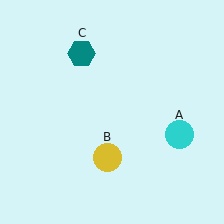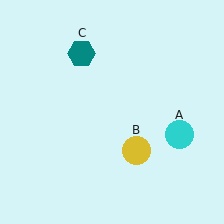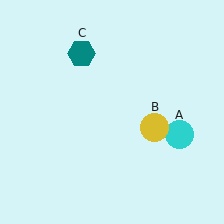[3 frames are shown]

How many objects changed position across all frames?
1 object changed position: yellow circle (object B).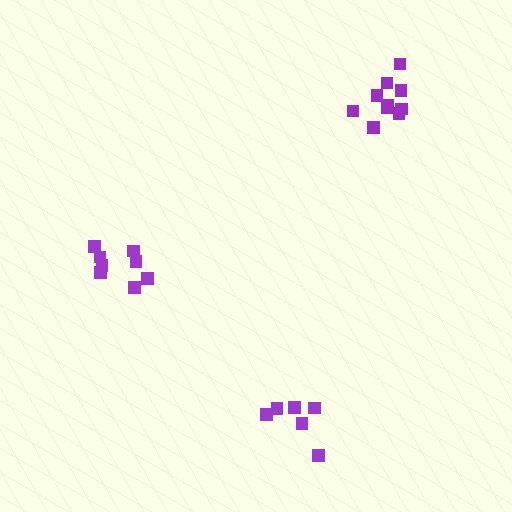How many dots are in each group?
Group 1: 10 dots, Group 2: 6 dots, Group 3: 8 dots (24 total).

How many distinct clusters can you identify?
There are 3 distinct clusters.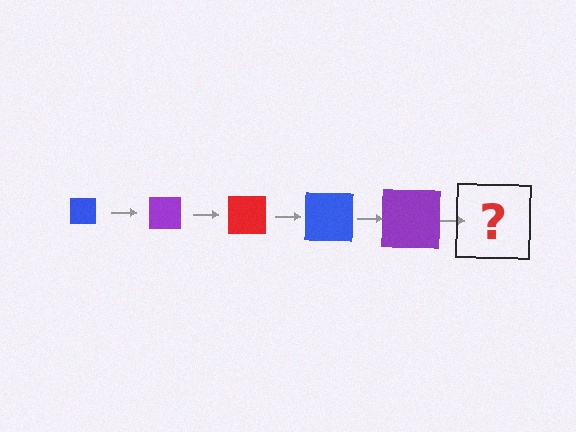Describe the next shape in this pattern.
It should be a red square, larger than the previous one.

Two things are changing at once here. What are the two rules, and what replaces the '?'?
The two rules are that the square grows larger each step and the color cycles through blue, purple, and red. The '?' should be a red square, larger than the previous one.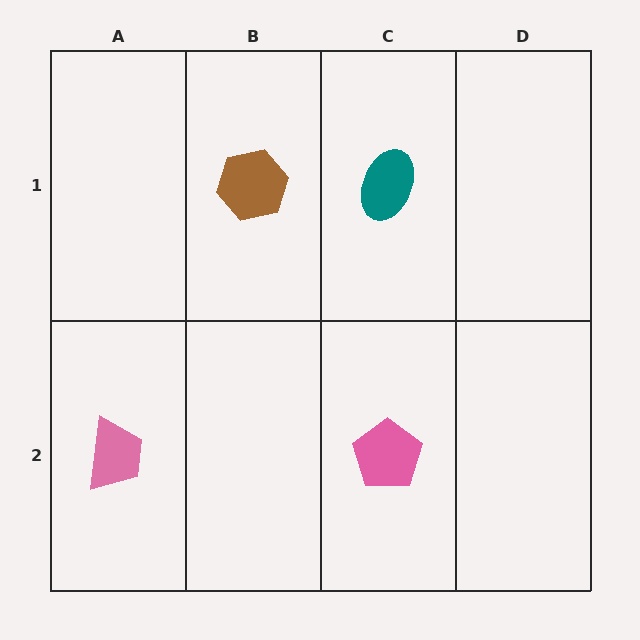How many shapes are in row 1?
2 shapes.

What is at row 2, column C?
A pink pentagon.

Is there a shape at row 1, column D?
No, that cell is empty.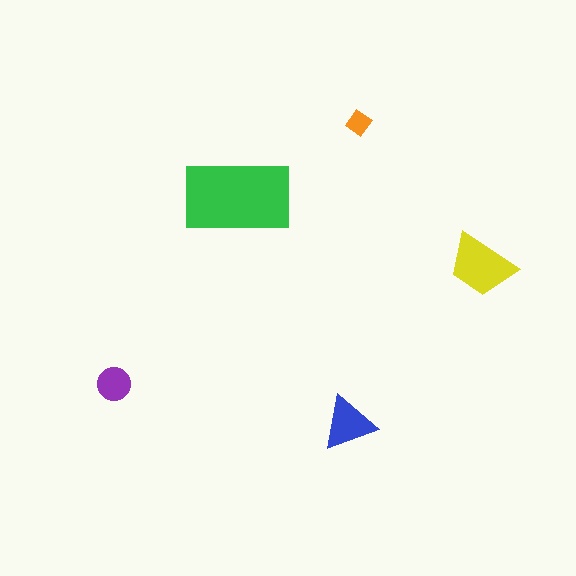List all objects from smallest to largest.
The orange diamond, the purple circle, the blue triangle, the yellow trapezoid, the green rectangle.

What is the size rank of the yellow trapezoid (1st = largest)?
2nd.